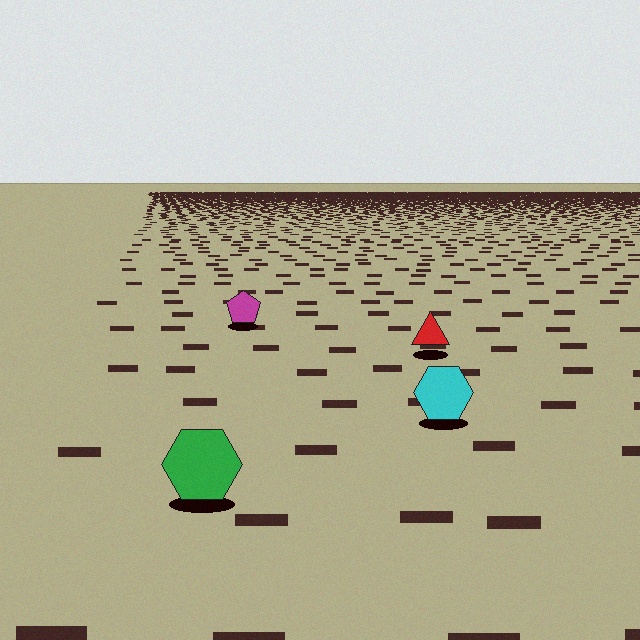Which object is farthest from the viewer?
The magenta pentagon is farthest from the viewer. It appears smaller and the ground texture around it is denser.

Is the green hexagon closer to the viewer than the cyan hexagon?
Yes. The green hexagon is closer — you can tell from the texture gradient: the ground texture is coarser near it.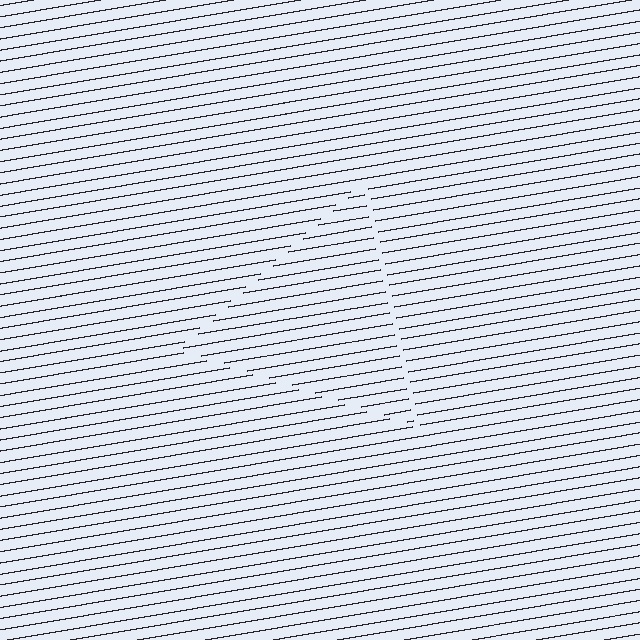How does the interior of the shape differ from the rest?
The interior of the shape contains the same grating, shifted by half a period — the contour is defined by the phase discontinuity where line-ends from the inner and outer gratings abut.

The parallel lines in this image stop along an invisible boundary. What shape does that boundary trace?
An illusory triangle. The interior of the shape contains the same grating, shifted by half a period — the contour is defined by the phase discontinuity where line-ends from the inner and outer gratings abut.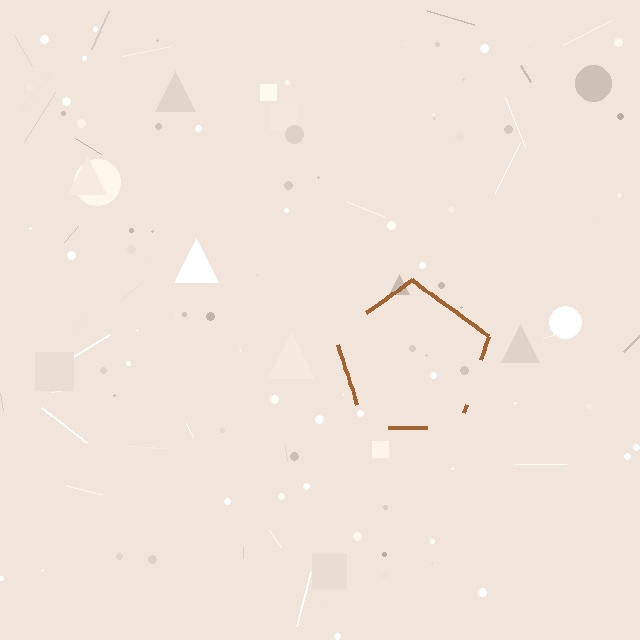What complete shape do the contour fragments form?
The contour fragments form a pentagon.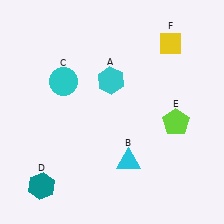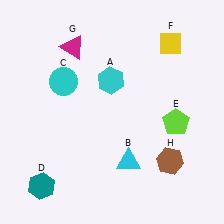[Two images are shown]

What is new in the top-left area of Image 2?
A magenta triangle (G) was added in the top-left area of Image 2.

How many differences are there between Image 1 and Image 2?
There are 2 differences between the two images.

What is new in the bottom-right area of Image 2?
A brown hexagon (H) was added in the bottom-right area of Image 2.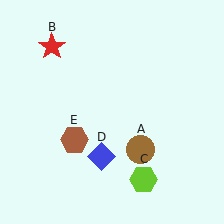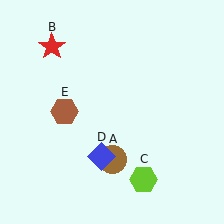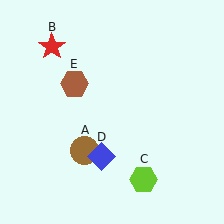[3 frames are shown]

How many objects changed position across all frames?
2 objects changed position: brown circle (object A), brown hexagon (object E).